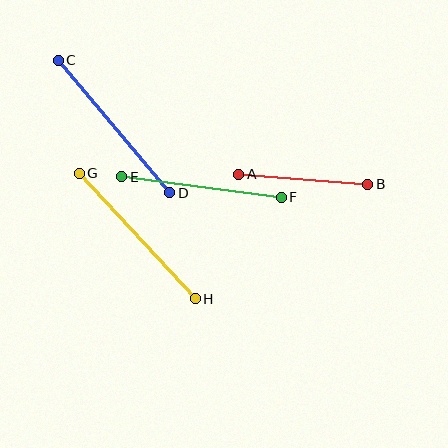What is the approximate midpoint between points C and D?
The midpoint is at approximately (114, 126) pixels.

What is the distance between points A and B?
The distance is approximately 129 pixels.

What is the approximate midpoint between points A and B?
The midpoint is at approximately (303, 179) pixels.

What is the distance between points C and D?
The distance is approximately 173 pixels.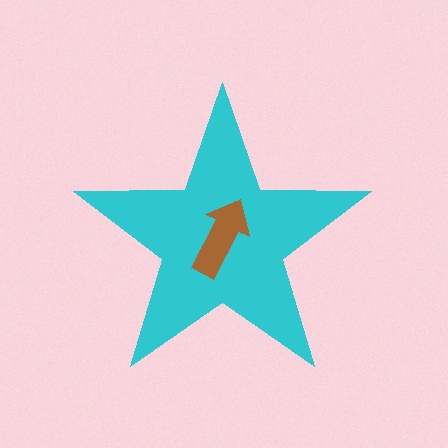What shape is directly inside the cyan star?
The brown arrow.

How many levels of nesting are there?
2.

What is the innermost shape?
The brown arrow.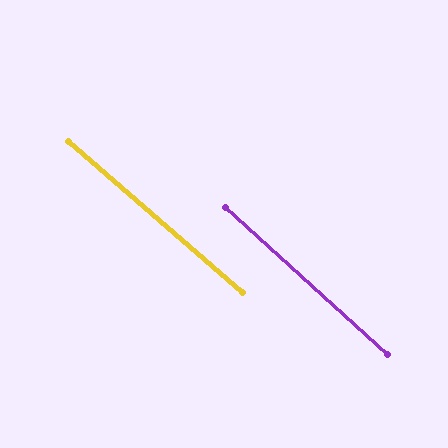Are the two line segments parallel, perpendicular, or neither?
Parallel — their directions differ by only 1.6°.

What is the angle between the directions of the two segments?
Approximately 2 degrees.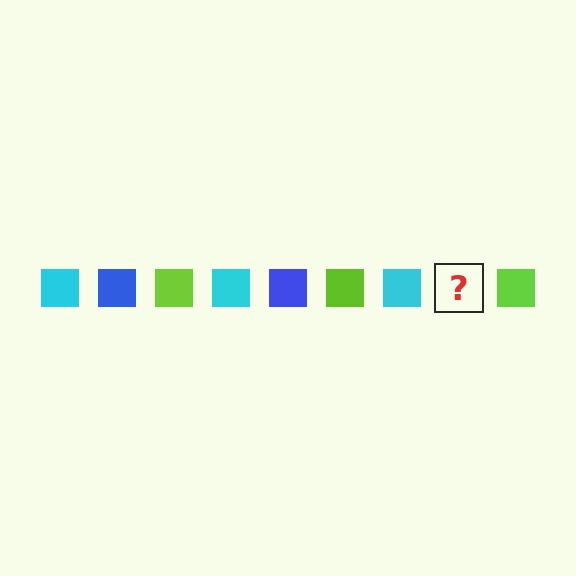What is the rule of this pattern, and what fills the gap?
The rule is that the pattern cycles through cyan, blue, lime squares. The gap should be filled with a blue square.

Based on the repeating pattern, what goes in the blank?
The blank should be a blue square.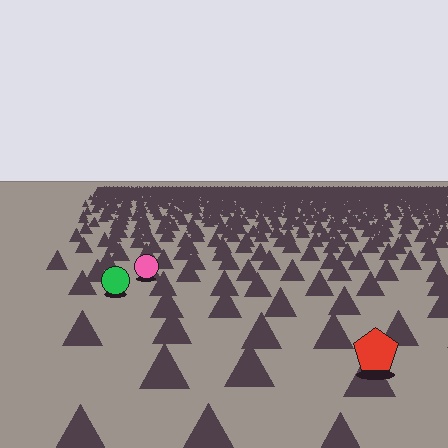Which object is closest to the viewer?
The red pentagon is closest. The texture marks near it are larger and more spread out.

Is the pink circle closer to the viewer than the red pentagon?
No. The red pentagon is closer — you can tell from the texture gradient: the ground texture is coarser near it.